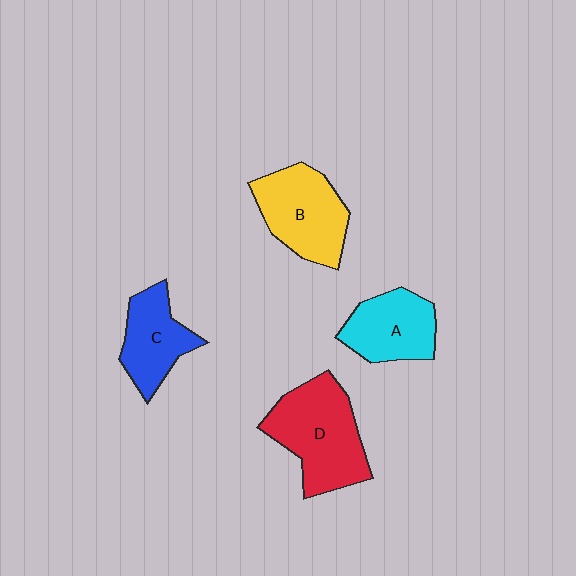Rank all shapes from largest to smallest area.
From largest to smallest: D (red), B (yellow), A (cyan), C (blue).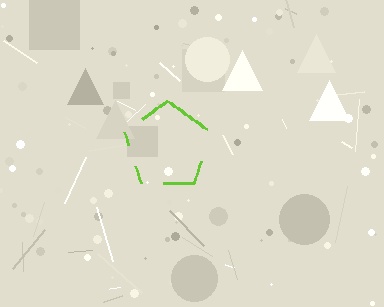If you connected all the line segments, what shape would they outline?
They would outline a pentagon.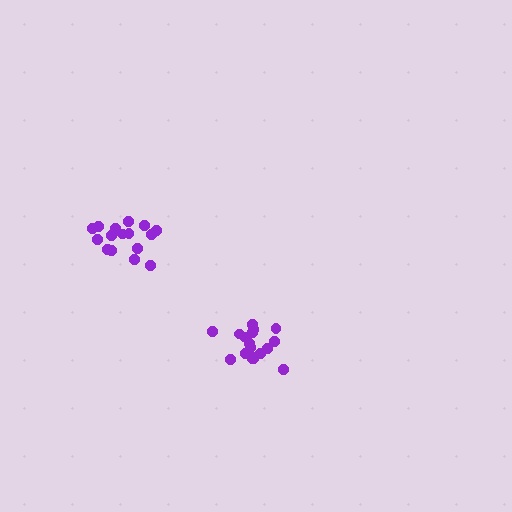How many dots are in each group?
Group 1: 19 dots, Group 2: 16 dots (35 total).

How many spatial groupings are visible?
There are 2 spatial groupings.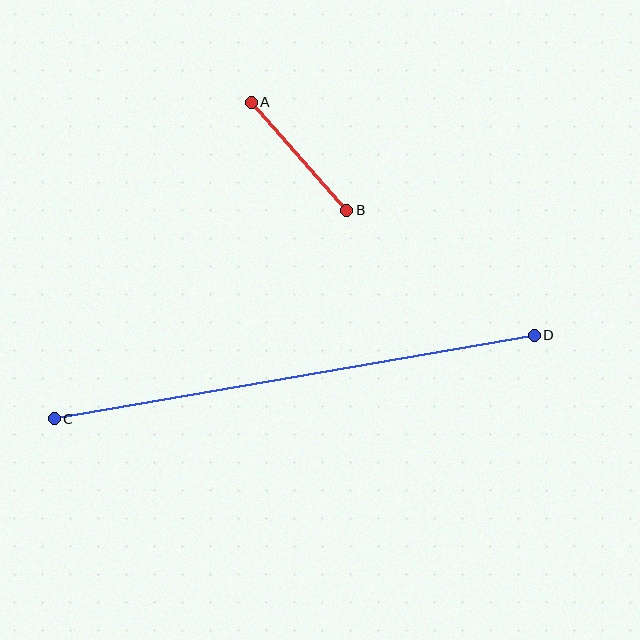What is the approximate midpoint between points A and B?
The midpoint is at approximately (299, 156) pixels.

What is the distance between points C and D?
The distance is approximately 487 pixels.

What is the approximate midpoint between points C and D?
The midpoint is at approximately (294, 377) pixels.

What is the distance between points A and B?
The distance is approximately 144 pixels.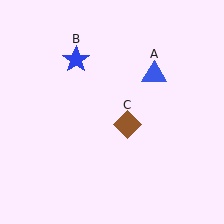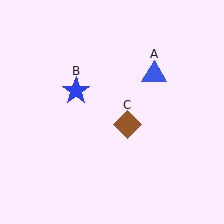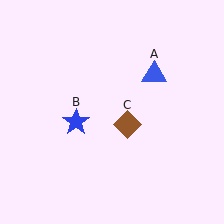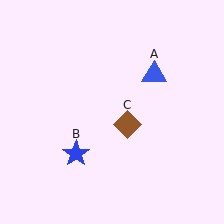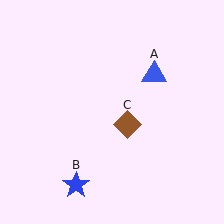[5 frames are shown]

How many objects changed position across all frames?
1 object changed position: blue star (object B).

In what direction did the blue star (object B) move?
The blue star (object B) moved down.